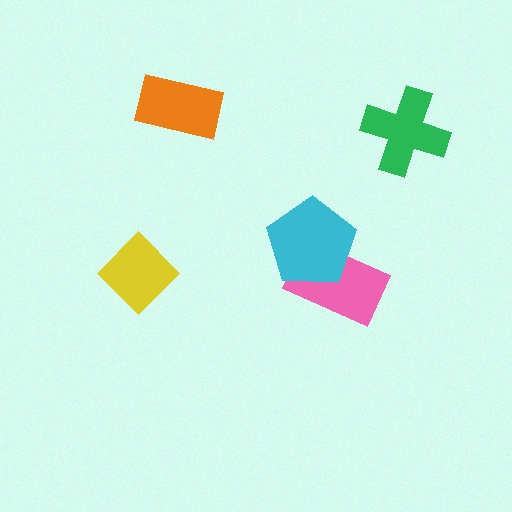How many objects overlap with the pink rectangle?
1 object overlaps with the pink rectangle.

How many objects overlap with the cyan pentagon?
1 object overlaps with the cyan pentagon.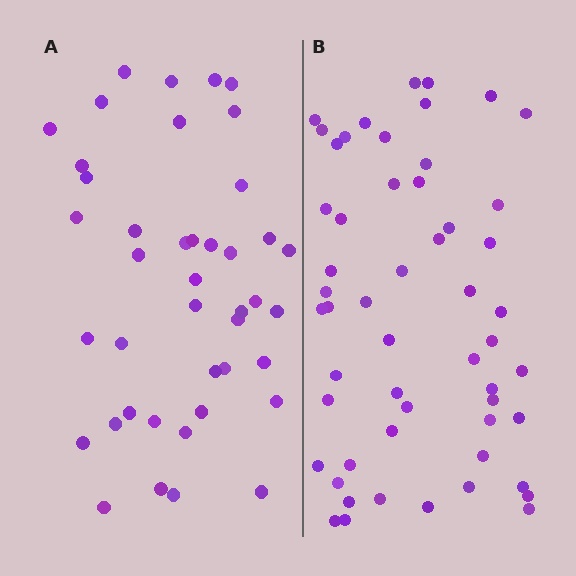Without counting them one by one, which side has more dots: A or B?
Region B (the right region) has more dots.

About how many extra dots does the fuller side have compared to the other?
Region B has roughly 12 or so more dots than region A.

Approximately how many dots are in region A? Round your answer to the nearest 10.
About 40 dots. (The exact count is 42, which rounds to 40.)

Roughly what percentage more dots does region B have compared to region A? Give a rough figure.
About 30% more.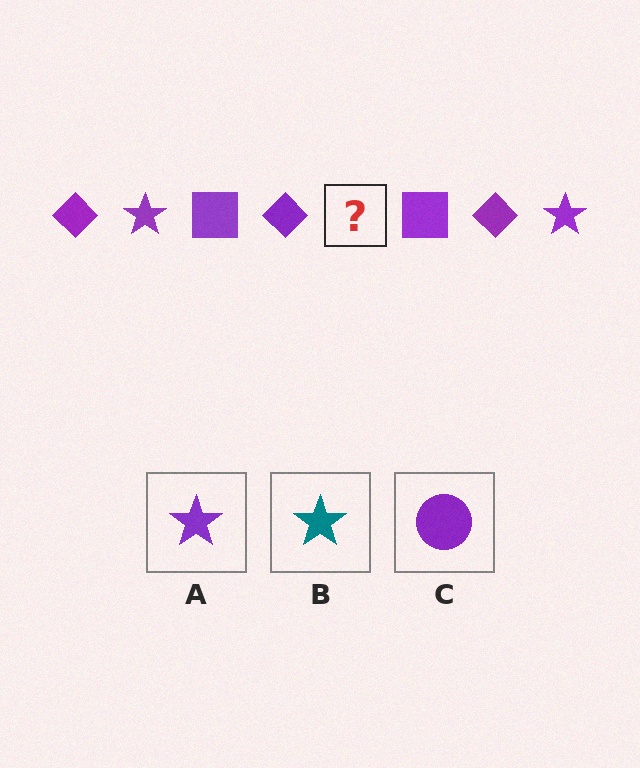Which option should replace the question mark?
Option A.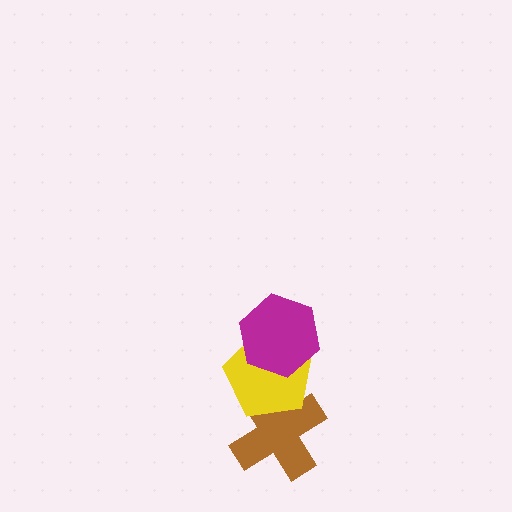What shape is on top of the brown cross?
The yellow pentagon is on top of the brown cross.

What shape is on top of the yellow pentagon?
The magenta hexagon is on top of the yellow pentagon.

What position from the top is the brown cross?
The brown cross is 3rd from the top.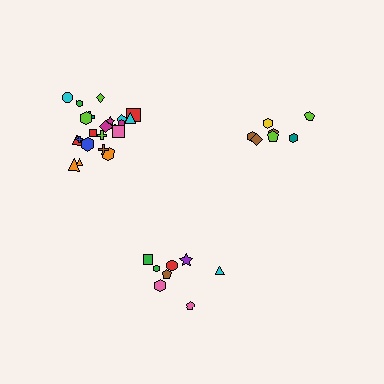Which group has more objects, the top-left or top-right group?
The top-left group.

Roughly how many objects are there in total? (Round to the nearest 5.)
Roughly 35 objects in total.